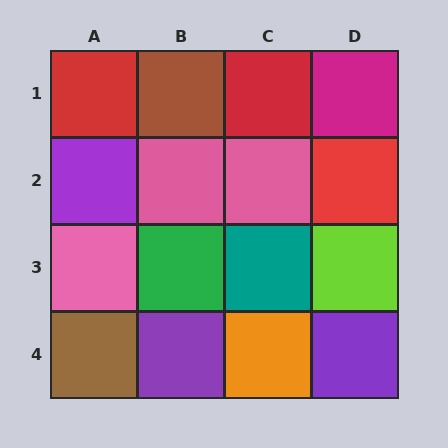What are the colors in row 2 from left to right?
Purple, pink, pink, red.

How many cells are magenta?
1 cell is magenta.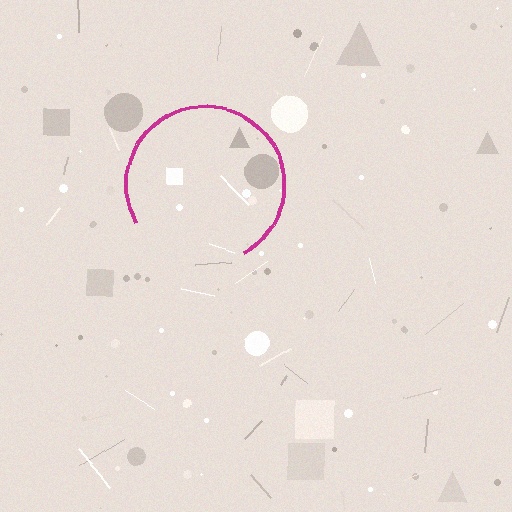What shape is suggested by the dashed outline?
The dashed outline suggests a circle.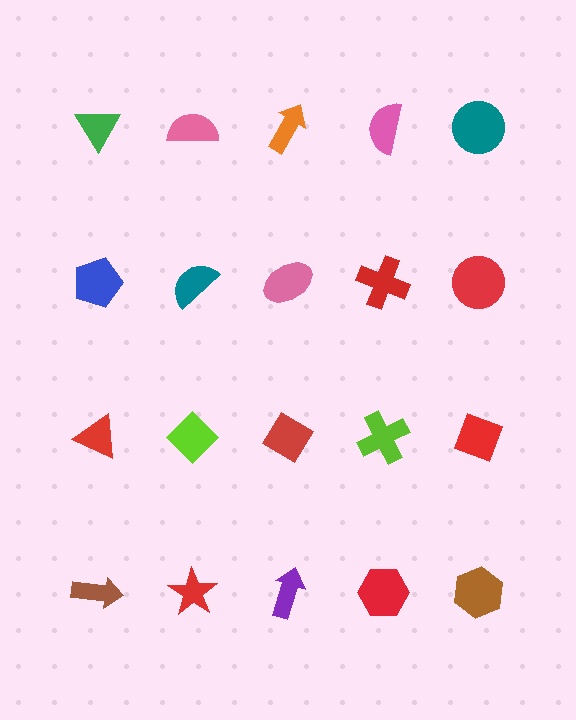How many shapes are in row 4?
5 shapes.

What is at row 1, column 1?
A green triangle.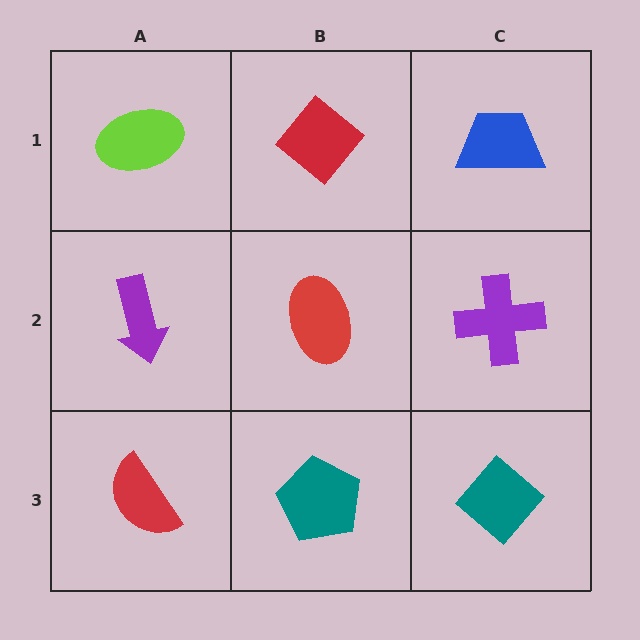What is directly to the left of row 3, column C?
A teal pentagon.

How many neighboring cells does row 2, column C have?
3.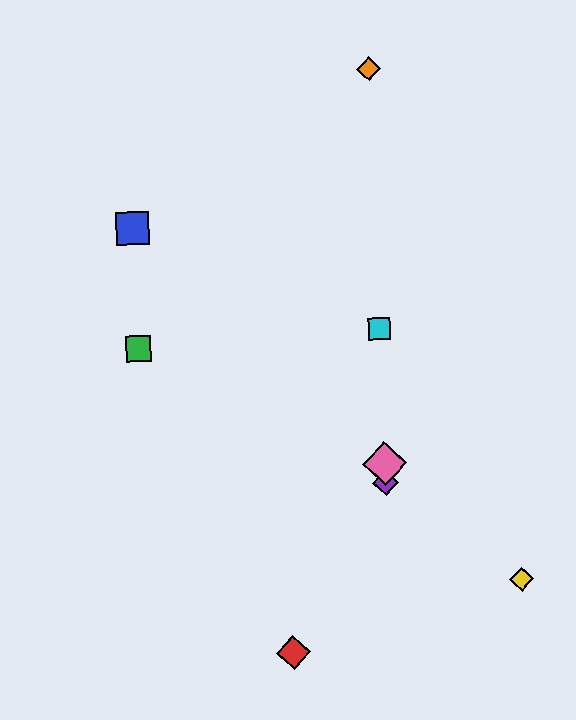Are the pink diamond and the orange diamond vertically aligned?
Yes, both are at x≈385.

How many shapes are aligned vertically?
4 shapes (the purple diamond, the orange diamond, the cyan square, the pink diamond) are aligned vertically.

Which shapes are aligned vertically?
The purple diamond, the orange diamond, the cyan square, the pink diamond are aligned vertically.